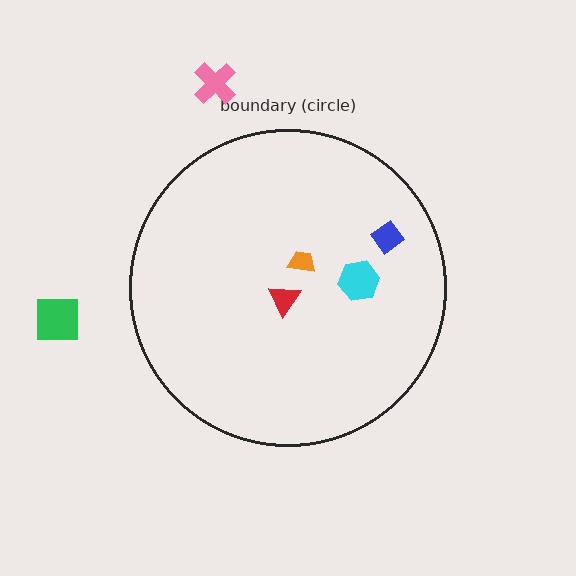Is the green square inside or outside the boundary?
Outside.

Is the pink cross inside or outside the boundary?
Outside.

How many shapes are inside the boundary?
4 inside, 2 outside.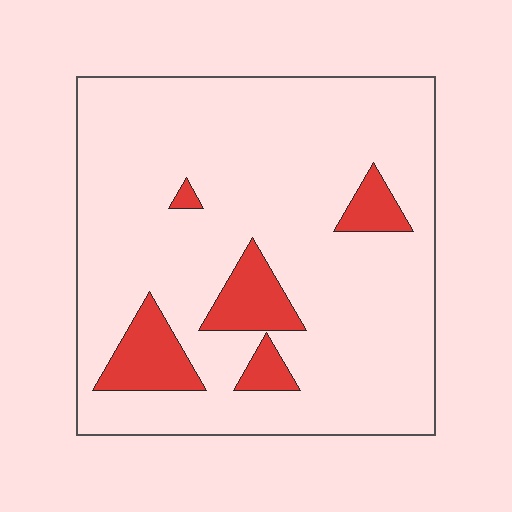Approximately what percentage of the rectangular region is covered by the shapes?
Approximately 15%.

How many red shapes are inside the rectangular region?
5.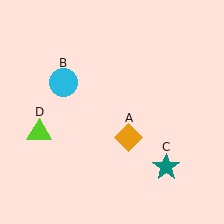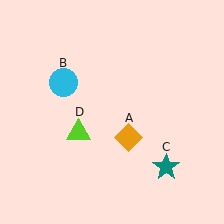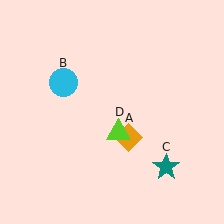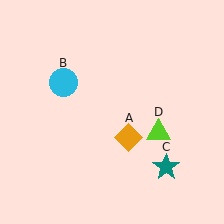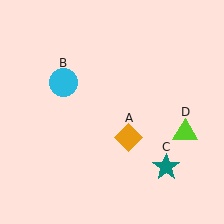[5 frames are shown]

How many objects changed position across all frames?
1 object changed position: lime triangle (object D).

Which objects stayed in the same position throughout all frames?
Orange diamond (object A) and cyan circle (object B) and teal star (object C) remained stationary.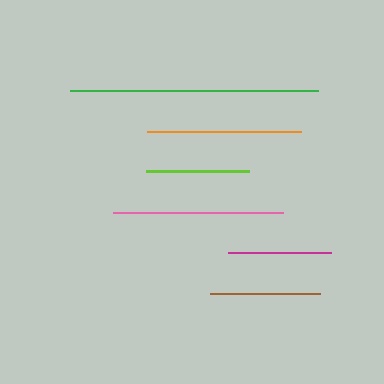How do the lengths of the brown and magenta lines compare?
The brown and magenta lines are approximately the same length.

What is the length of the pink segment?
The pink segment is approximately 170 pixels long.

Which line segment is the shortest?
The lime line is the shortest at approximately 103 pixels.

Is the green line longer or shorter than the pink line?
The green line is longer than the pink line.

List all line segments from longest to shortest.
From longest to shortest: green, pink, orange, brown, magenta, lime.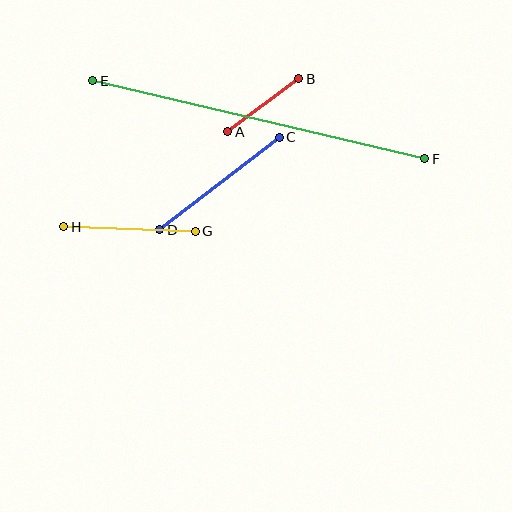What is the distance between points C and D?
The distance is approximately 152 pixels.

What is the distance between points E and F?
The distance is approximately 341 pixels.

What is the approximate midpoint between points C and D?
The midpoint is at approximately (220, 184) pixels.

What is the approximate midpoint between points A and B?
The midpoint is at approximately (263, 105) pixels.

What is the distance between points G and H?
The distance is approximately 132 pixels.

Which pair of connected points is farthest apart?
Points E and F are farthest apart.